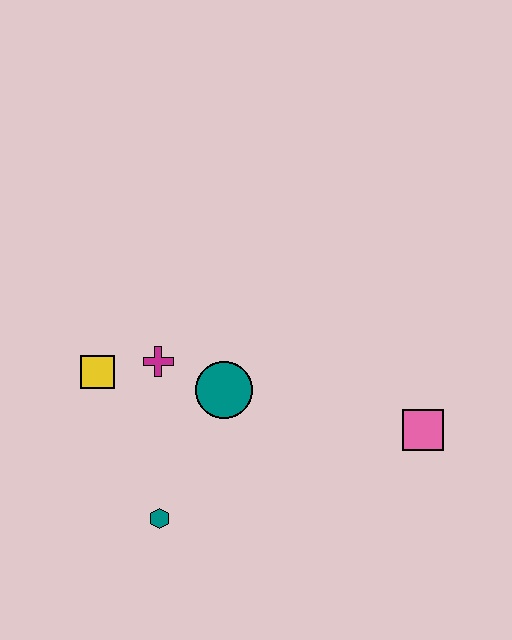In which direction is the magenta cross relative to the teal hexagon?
The magenta cross is above the teal hexagon.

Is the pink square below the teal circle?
Yes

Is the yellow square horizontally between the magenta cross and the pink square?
No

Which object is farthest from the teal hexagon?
The pink square is farthest from the teal hexagon.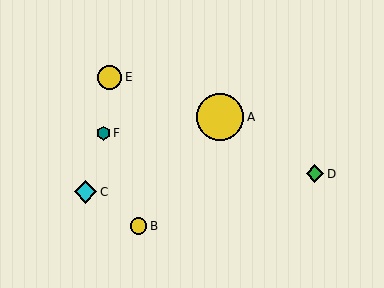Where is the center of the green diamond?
The center of the green diamond is at (315, 174).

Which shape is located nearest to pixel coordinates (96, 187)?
The cyan diamond (labeled C) at (86, 192) is nearest to that location.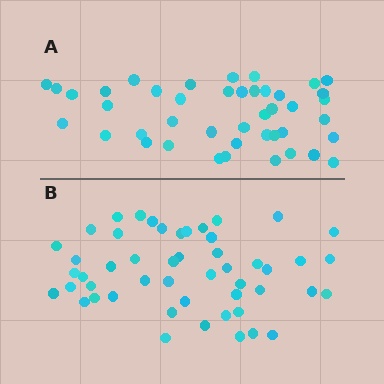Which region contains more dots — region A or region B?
Region B (the bottom region) has more dots.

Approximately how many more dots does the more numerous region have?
Region B has roughly 8 or so more dots than region A.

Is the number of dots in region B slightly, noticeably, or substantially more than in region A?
Region B has only slightly more — the two regions are fairly close. The ratio is roughly 1.2 to 1.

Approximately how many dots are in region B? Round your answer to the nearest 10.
About 50 dots.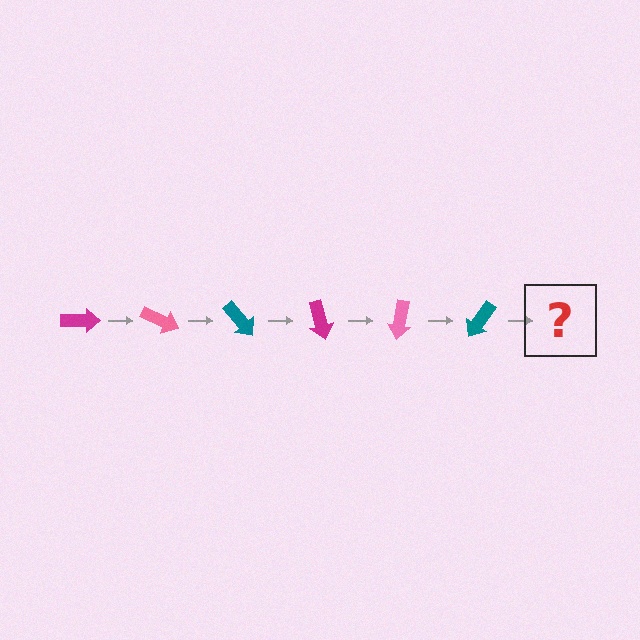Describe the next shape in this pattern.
It should be a magenta arrow, rotated 150 degrees from the start.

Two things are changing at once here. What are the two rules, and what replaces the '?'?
The two rules are that it rotates 25 degrees each step and the color cycles through magenta, pink, and teal. The '?' should be a magenta arrow, rotated 150 degrees from the start.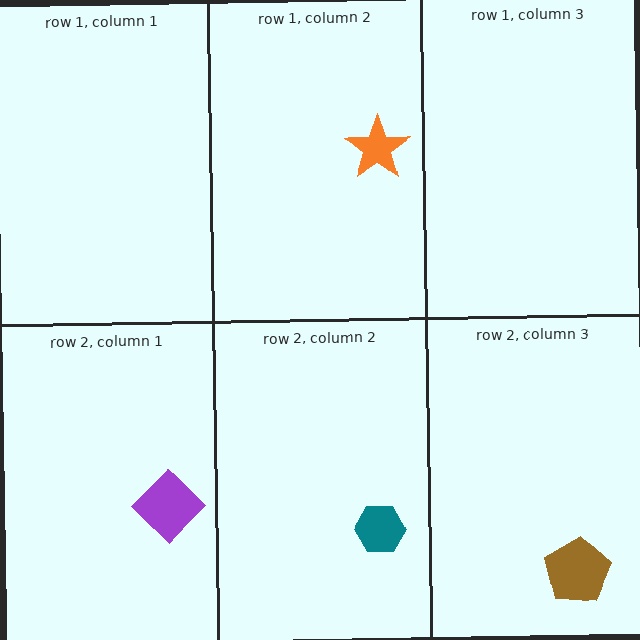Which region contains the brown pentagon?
The row 2, column 3 region.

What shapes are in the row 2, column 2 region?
The teal hexagon.